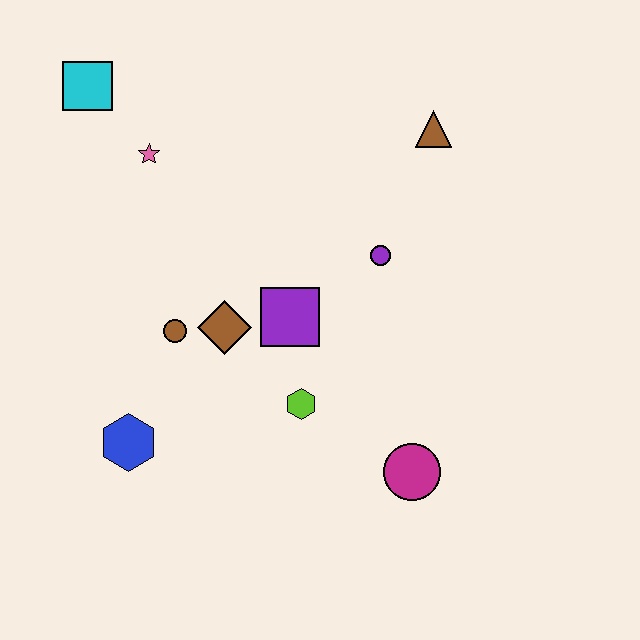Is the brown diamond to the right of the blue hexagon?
Yes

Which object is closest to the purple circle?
The purple square is closest to the purple circle.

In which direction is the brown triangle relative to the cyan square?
The brown triangle is to the right of the cyan square.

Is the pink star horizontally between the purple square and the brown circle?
No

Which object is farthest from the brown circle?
The brown triangle is farthest from the brown circle.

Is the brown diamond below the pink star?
Yes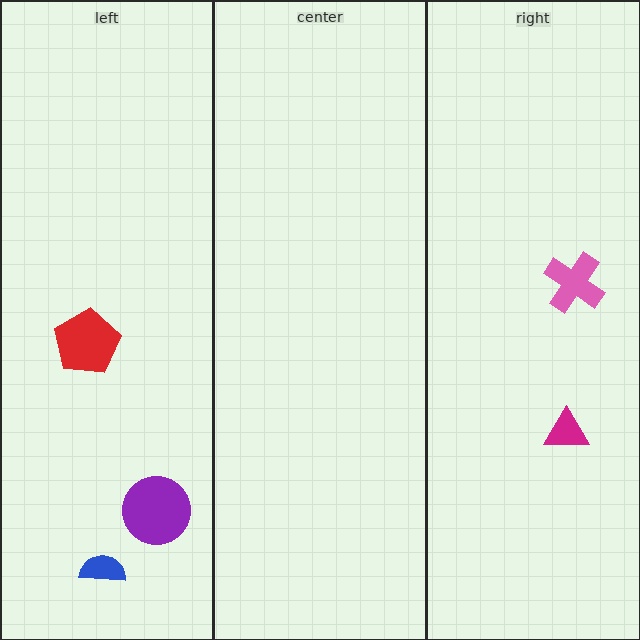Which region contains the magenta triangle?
The right region.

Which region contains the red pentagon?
The left region.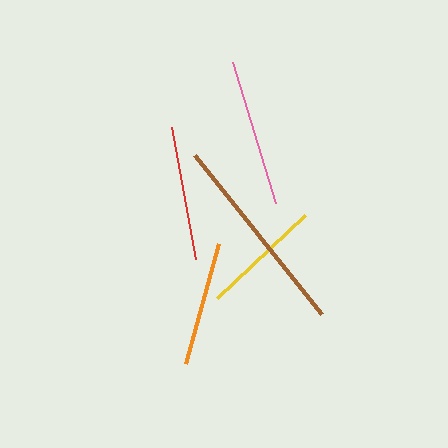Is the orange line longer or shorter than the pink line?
The pink line is longer than the orange line.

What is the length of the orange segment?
The orange segment is approximately 124 pixels long.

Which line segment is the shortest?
The yellow line is the shortest at approximately 120 pixels.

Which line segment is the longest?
The brown line is the longest at approximately 204 pixels.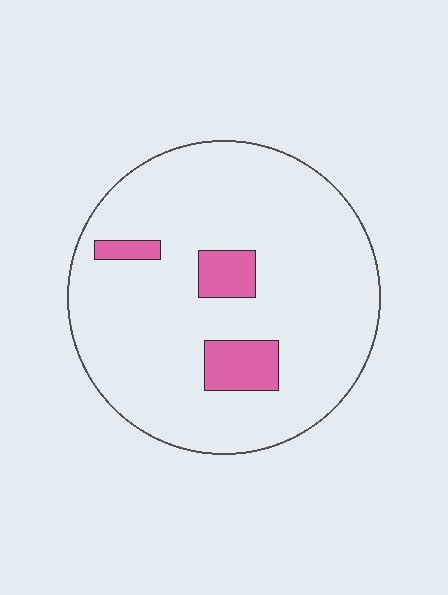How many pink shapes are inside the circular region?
3.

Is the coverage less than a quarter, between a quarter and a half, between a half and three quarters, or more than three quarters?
Less than a quarter.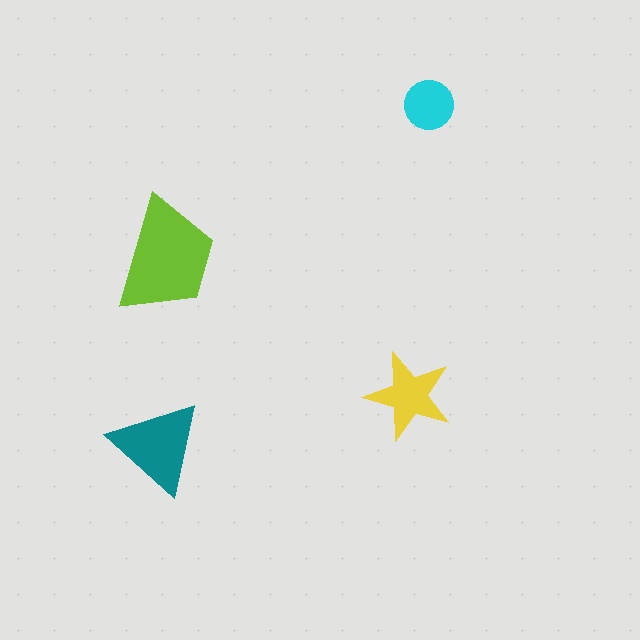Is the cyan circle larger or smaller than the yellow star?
Smaller.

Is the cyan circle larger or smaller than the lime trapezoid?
Smaller.